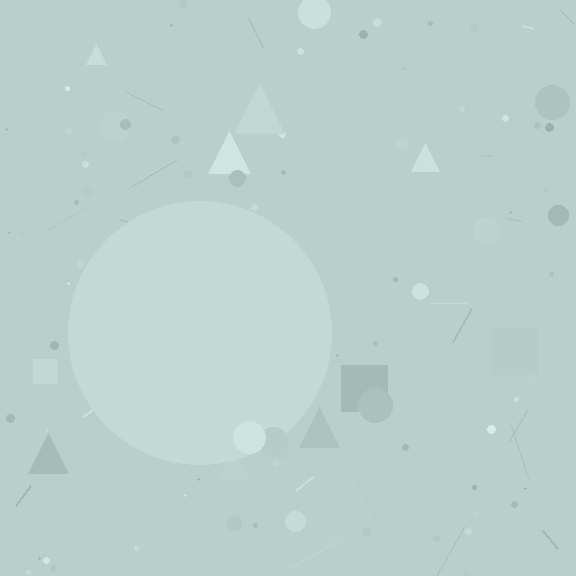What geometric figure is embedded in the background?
A circle is embedded in the background.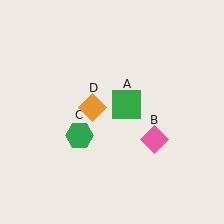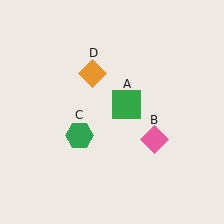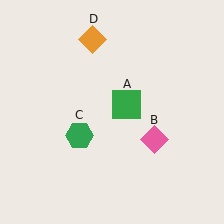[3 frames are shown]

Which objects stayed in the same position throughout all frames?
Green square (object A) and pink diamond (object B) and green hexagon (object C) remained stationary.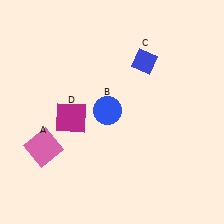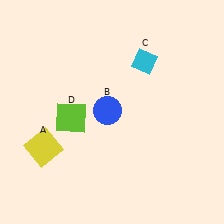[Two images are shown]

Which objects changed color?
A changed from pink to yellow. C changed from blue to cyan. D changed from magenta to lime.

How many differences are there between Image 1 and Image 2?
There are 3 differences between the two images.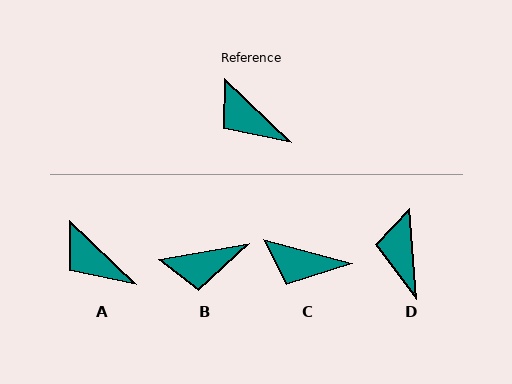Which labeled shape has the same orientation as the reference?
A.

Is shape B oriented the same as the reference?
No, it is off by about 53 degrees.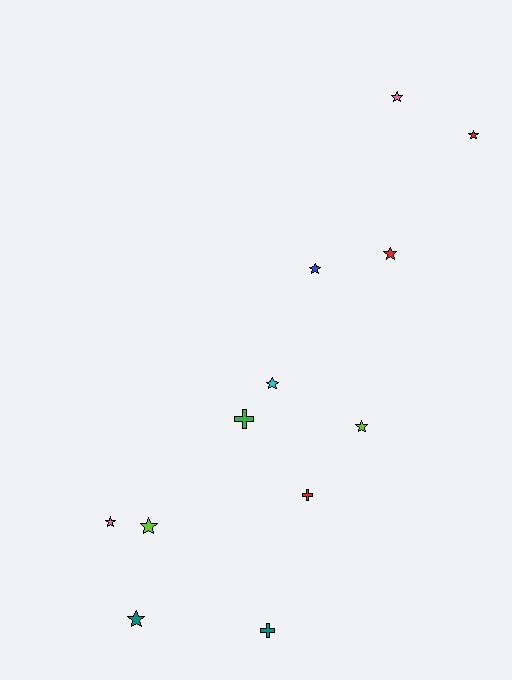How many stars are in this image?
There are 9 stars.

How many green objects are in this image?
There is 1 green object.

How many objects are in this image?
There are 12 objects.